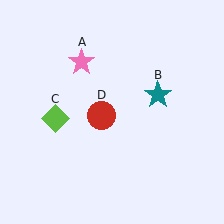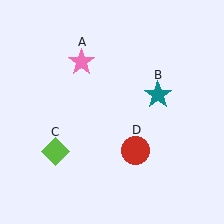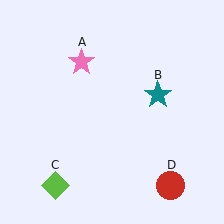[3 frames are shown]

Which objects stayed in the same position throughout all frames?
Pink star (object A) and teal star (object B) remained stationary.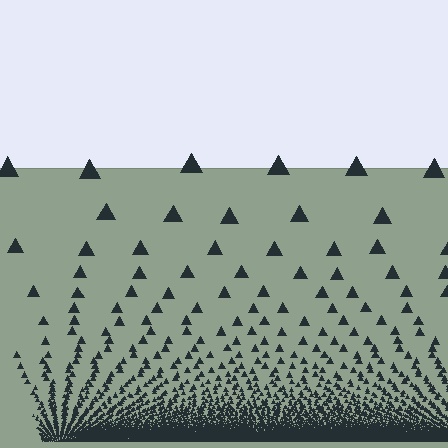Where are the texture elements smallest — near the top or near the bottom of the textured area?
Near the bottom.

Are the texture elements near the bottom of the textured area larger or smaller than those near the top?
Smaller. The gradient is inverted — elements near the bottom are smaller and denser.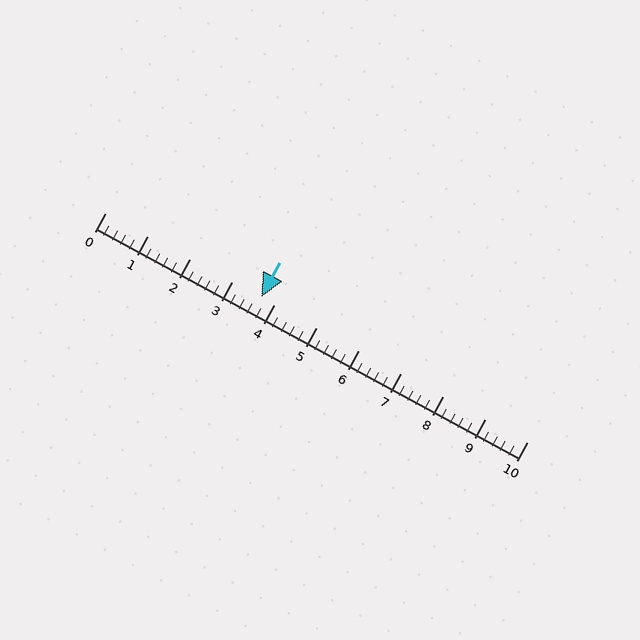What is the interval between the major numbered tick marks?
The major tick marks are spaced 1 units apart.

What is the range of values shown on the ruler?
The ruler shows values from 0 to 10.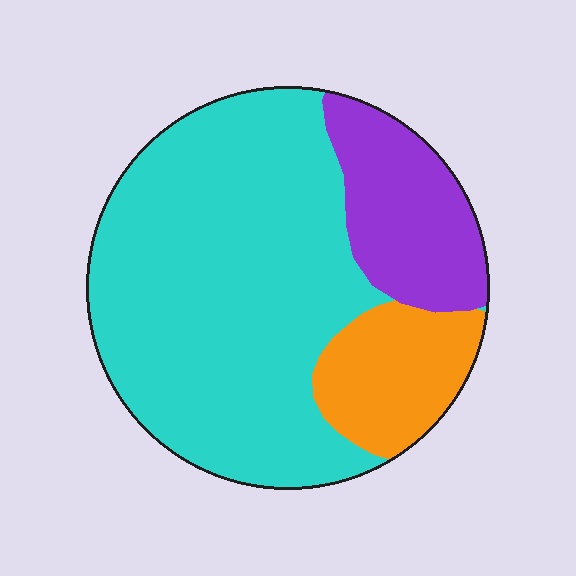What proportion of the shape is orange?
Orange covers about 15% of the shape.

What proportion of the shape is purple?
Purple covers around 20% of the shape.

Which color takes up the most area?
Cyan, at roughly 65%.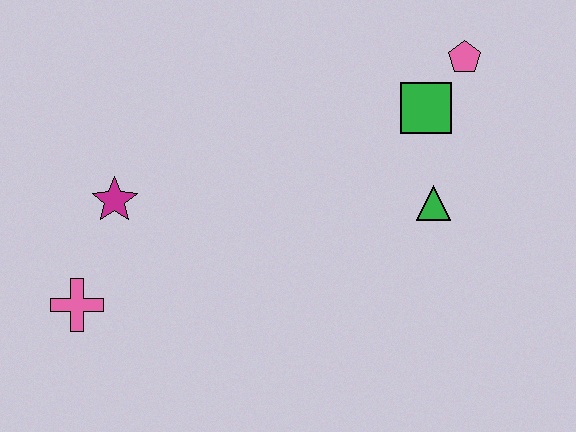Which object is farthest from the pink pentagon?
The pink cross is farthest from the pink pentagon.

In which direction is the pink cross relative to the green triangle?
The pink cross is to the left of the green triangle.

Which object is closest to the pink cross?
The magenta star is closest to the pink cross.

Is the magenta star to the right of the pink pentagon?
No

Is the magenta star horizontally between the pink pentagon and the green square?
No